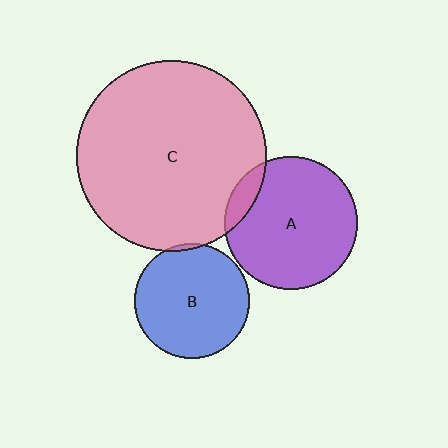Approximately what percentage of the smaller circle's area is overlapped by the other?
Approximately 5%.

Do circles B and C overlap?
Yes.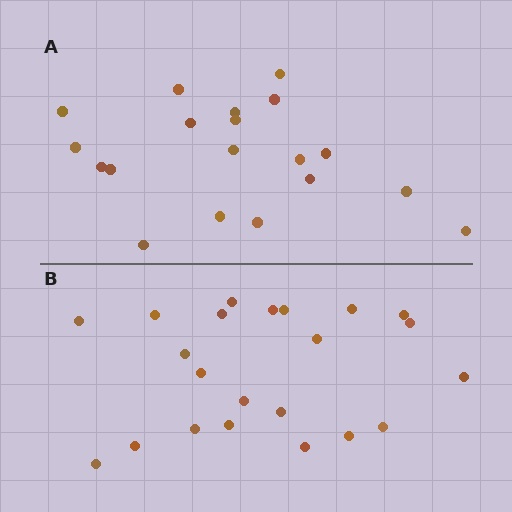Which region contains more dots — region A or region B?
Region B (the bottom region) has more dots.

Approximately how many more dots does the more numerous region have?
Region B has just a few more — roughly 2 or 3 more dots than region A.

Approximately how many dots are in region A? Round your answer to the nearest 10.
About 20 dots. (The exact count is 19, which rounds to 20.)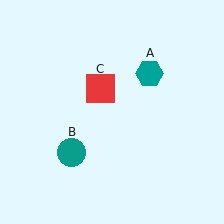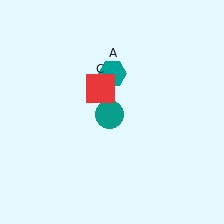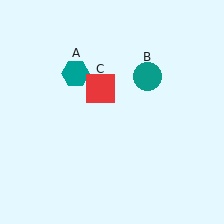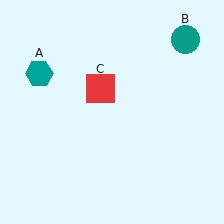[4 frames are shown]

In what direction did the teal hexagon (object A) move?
The teal hexagon (object A) moved left.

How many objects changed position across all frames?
2 objects changed position: teal hexagon (object A), teal circle (object B).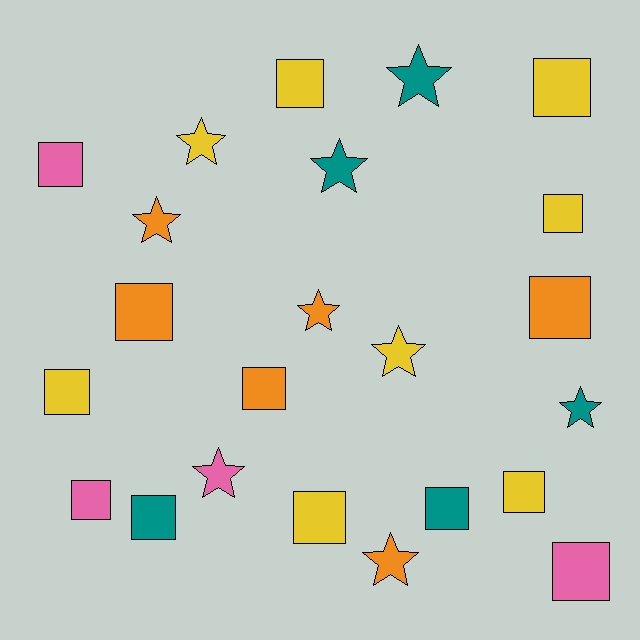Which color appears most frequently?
Yellow, with 8 objects.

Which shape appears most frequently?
Square, with 14 objects.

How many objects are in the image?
There are 23 objects.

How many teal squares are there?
There are 2 teal squares.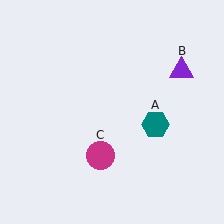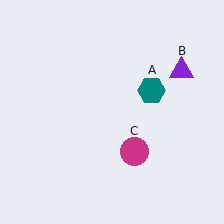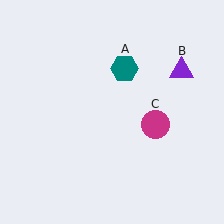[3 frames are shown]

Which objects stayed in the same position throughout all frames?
Purple triangle (object B) remained stationary.